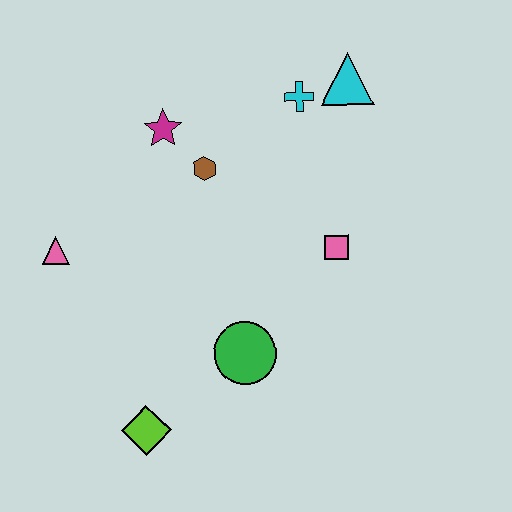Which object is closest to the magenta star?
The brown hexagon is closest to the magenta star.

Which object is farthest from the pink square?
The pink triangle is farthest from the pink square.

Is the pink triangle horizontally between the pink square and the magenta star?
No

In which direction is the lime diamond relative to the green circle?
The lime diamond is to the left of the green circle.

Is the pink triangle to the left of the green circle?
Yes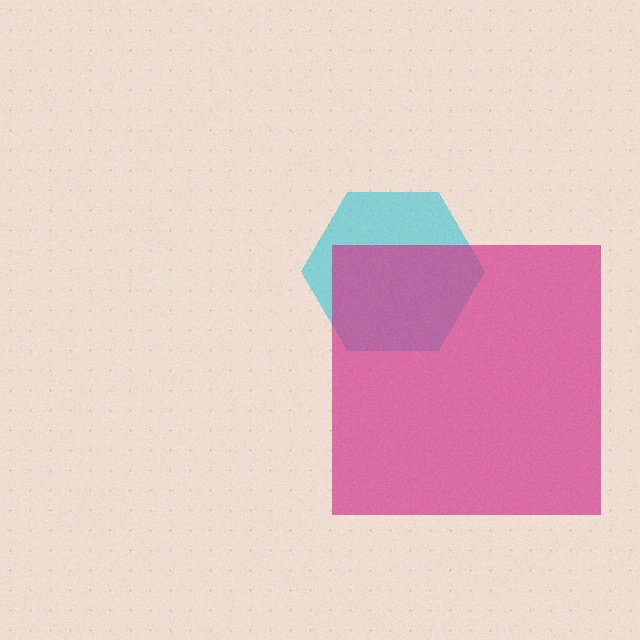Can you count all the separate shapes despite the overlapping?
Yes, there are 2 separate shapes.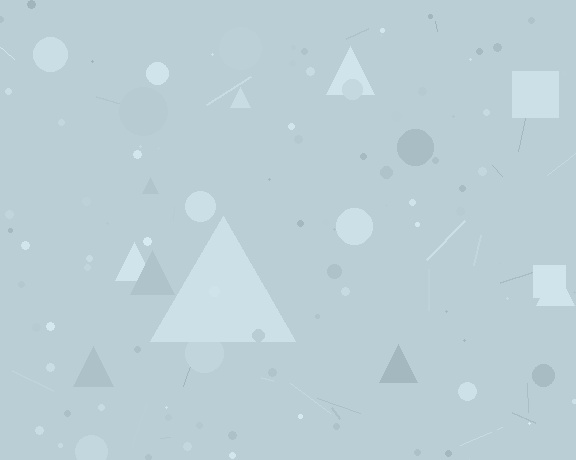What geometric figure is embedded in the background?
A triangle is embedded in the background.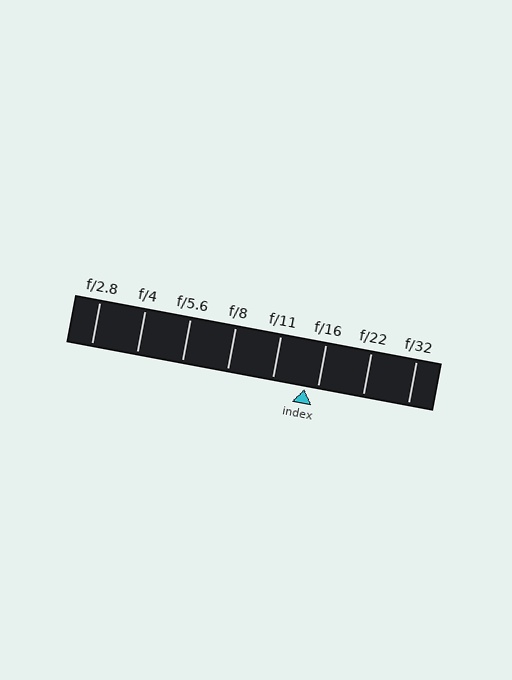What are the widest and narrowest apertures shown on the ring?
The widest aperture shown is f/2.8 and the narrowest is f/32.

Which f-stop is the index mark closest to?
The index mark is closest to f/16.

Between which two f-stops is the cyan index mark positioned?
The index mark is between f/11 and f/16.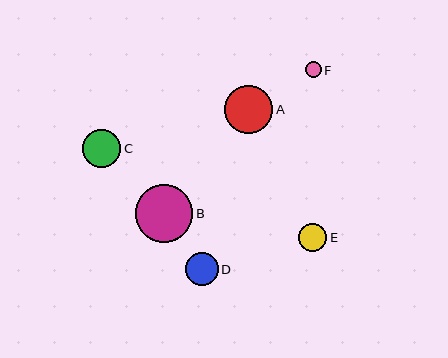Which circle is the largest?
Circle B is the largest with a size of approximately 57 pixels.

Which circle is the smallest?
Circle F is the smallest with a size of approximately 15 pixels.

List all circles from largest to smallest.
From largest to smallest: B, A, C, D, E, F.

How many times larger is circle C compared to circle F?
Circle C is approximately 2.5 times the size of circle F.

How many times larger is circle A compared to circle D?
Circle A is approximately 1.4 times the size of circle D.